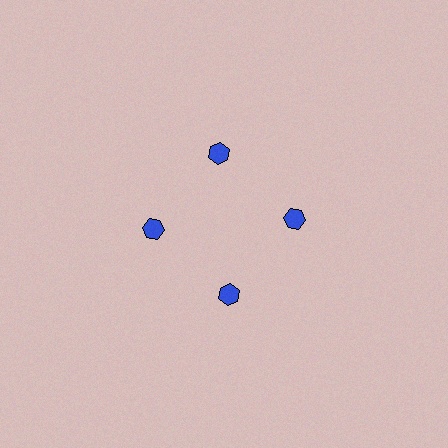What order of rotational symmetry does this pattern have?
This pattern has 4-fold rotational symmetry.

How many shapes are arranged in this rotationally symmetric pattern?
There are 4 shapes, arranged in 4 groups of 1.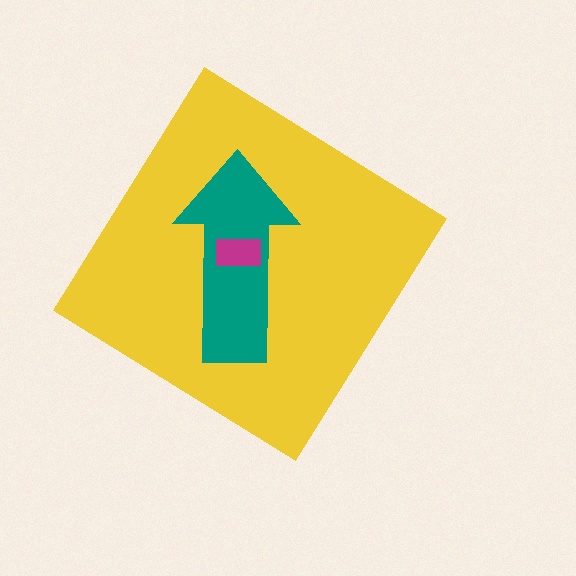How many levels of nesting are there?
3.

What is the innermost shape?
The magenta rectangle.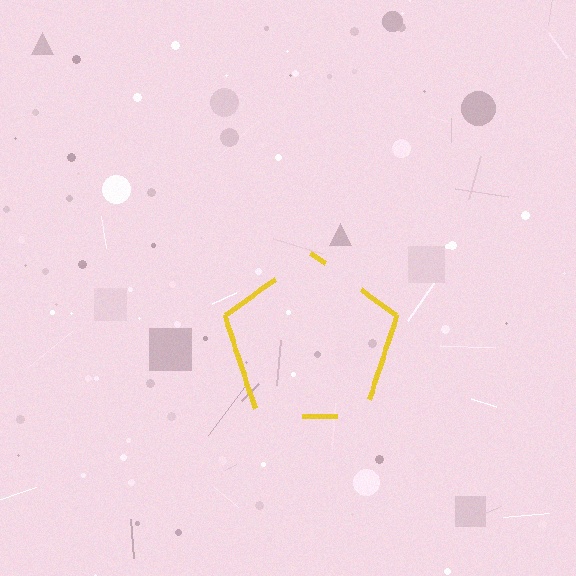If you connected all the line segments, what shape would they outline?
They would outline a pentagon.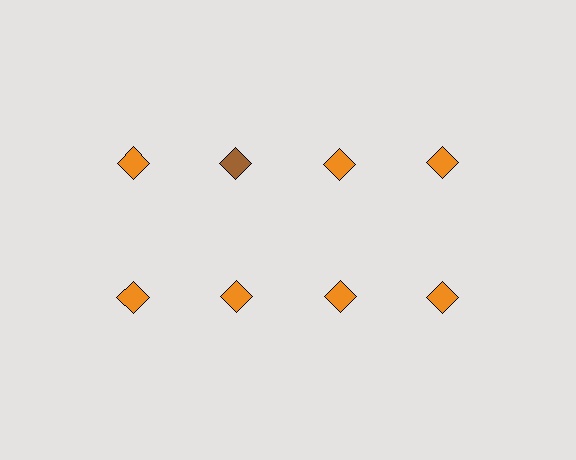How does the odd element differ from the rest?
It has a different color: brown instead of orange.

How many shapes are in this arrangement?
There are 8 shapes arranged in a grid pattern.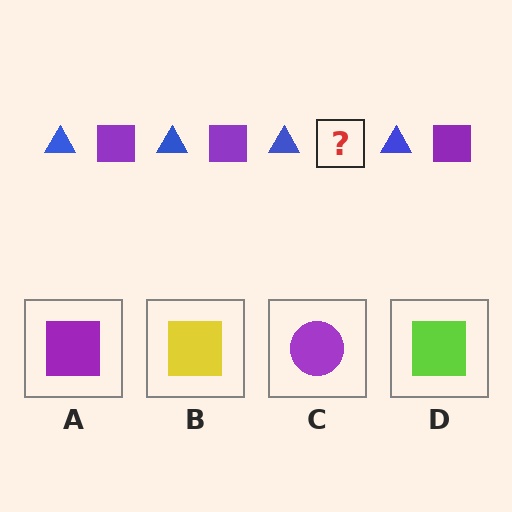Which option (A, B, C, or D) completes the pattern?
A.